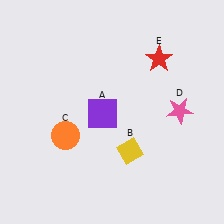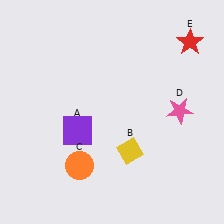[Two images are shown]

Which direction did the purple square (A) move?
The purple square (A) moved left.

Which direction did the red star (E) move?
The red star (E) moved right.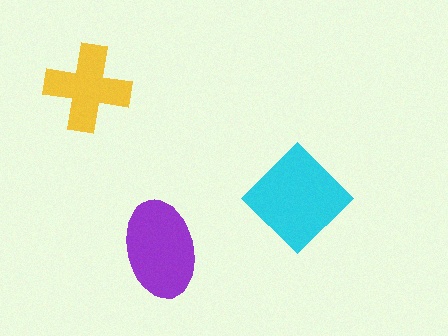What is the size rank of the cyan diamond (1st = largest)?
1st.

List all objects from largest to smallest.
The cyan diamond, the purple ellipse, the yellow cross.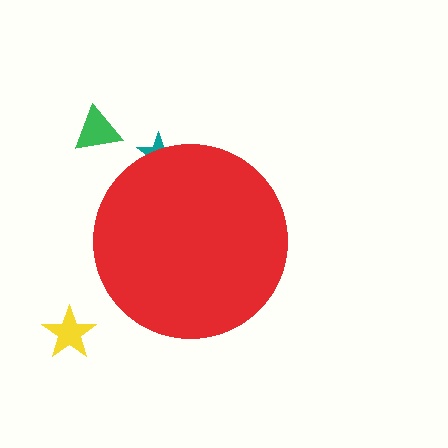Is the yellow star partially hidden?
No, the yellow star is fully visible.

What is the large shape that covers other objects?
A red circle.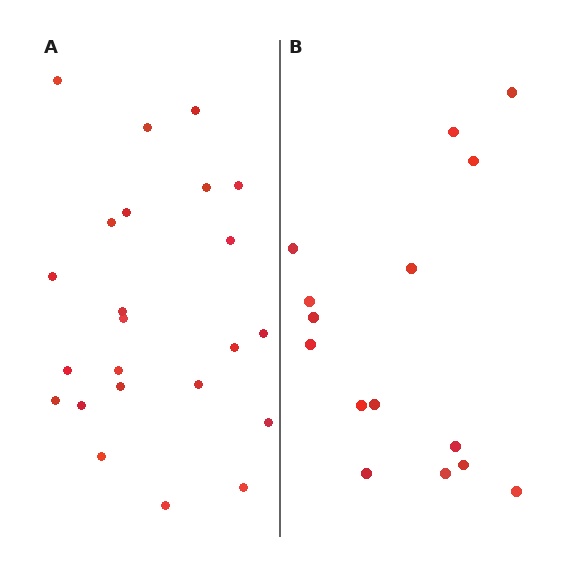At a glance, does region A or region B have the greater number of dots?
Region A (the left region) has more dots.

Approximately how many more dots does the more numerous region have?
Region A has roughly 8 or so more dots than region B.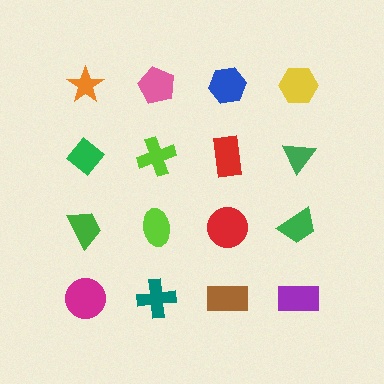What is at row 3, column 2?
A lime ellipse.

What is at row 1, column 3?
A blue hexagon.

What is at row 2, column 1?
A green diamond.